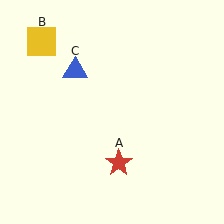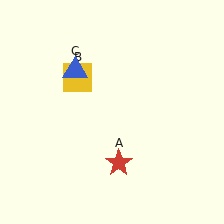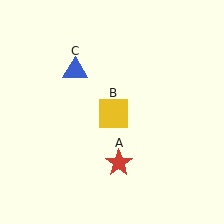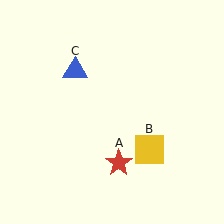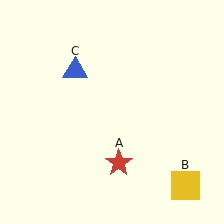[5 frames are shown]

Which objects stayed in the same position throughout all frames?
Red star (object A) and blue triangle (object C) remained stationary.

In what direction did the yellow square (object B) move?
The yellow square (object B) moved down and to the right.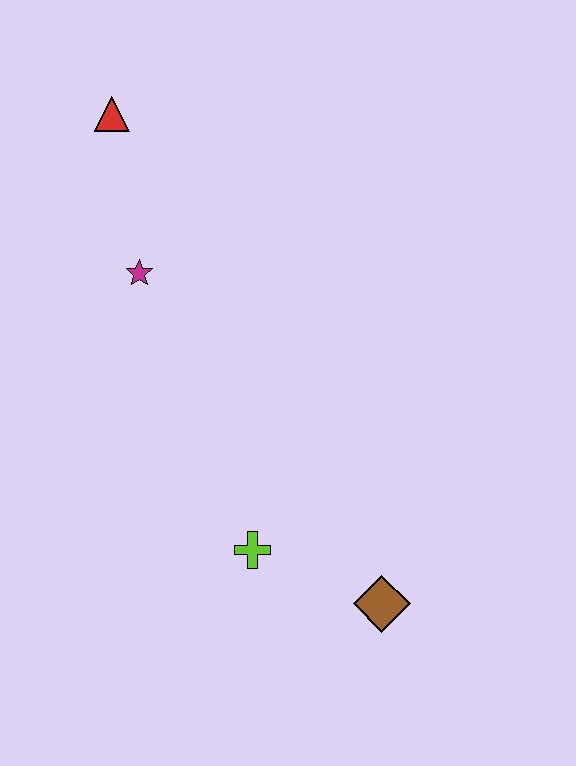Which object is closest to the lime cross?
The brown diamond is closest to the lime cross.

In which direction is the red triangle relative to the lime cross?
The red triangle is above the lime cross.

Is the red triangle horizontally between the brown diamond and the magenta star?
No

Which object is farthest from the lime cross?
The red triangle is farthest from the lime cross.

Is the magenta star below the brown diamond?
No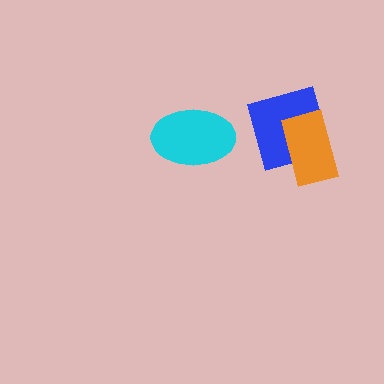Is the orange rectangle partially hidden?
No, no other shape covers it.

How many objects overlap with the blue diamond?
1 object overlaps with the blue diamond.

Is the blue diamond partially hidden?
Yes, it is partially covered by another shape.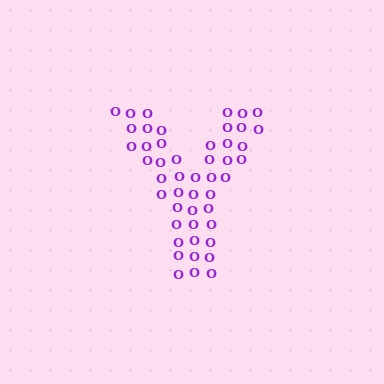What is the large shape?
The large shape is the letter Y.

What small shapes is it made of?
It is made of small letter O's.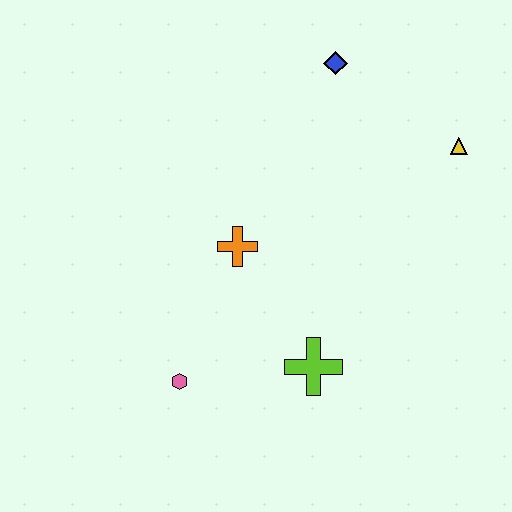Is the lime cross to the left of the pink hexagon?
No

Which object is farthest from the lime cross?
The blue diamond is farthest from the lime cross.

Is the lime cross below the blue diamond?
Yes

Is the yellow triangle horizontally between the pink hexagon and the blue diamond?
No